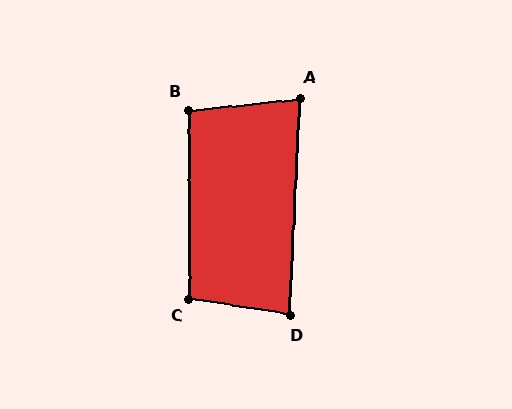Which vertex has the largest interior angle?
C, at approximately 99 degrees.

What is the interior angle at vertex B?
Approximately 96 degrees (obtuse).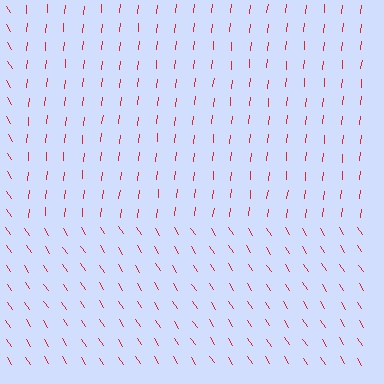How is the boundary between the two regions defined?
The boundary is defined purely by a change in line orientation (approximately 39 degrees difference). All lines are the same color and thickness.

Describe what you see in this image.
The image is filled with small red line segments. A rectangle region in the image has lines oriented differently from the surrounding lines, creating a visible texture boundary.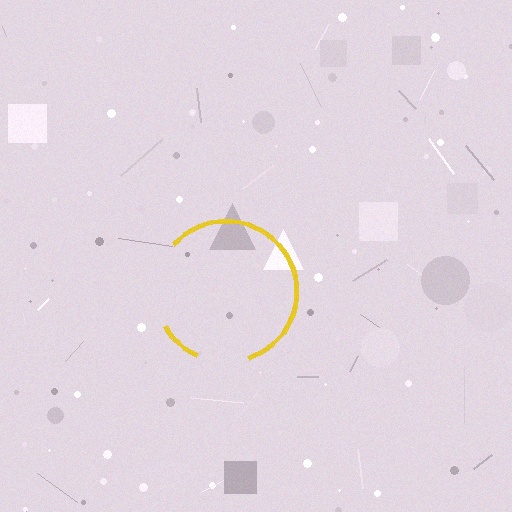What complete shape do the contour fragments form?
The contour fragments form a circle.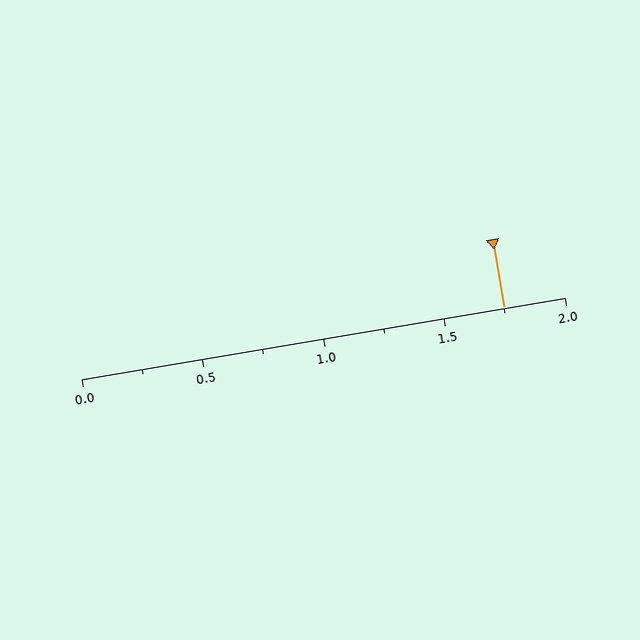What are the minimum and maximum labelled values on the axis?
The axis runs from 0.0 to 2.0.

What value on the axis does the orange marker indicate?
The marker indicates approximately 1.75.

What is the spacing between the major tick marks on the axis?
The major ticks are spaced 0.5 apart.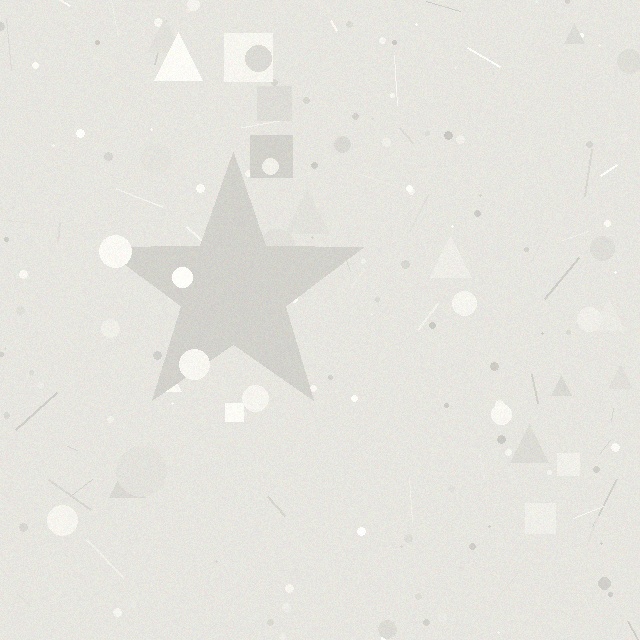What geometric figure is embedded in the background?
A star is embedded in the background.